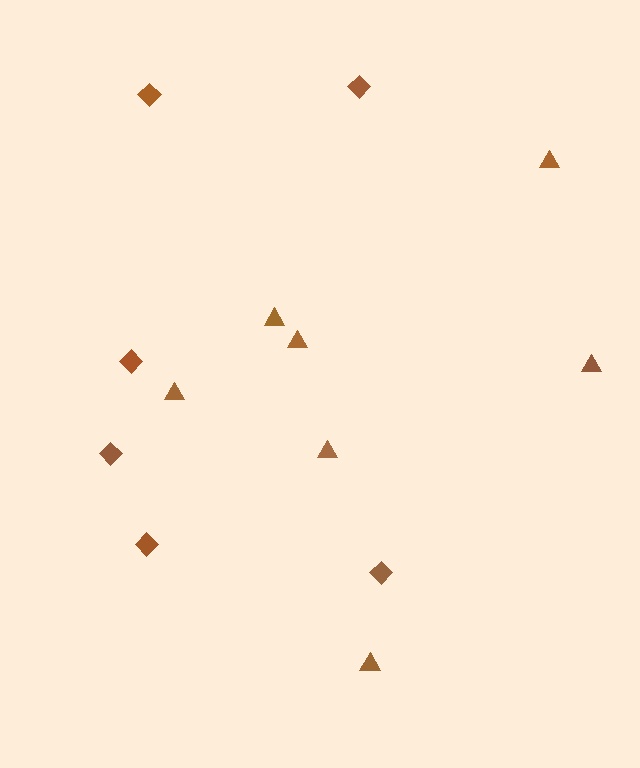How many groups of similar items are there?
There are 2 groups: one group of diamonds (6) and one group of triangles (7).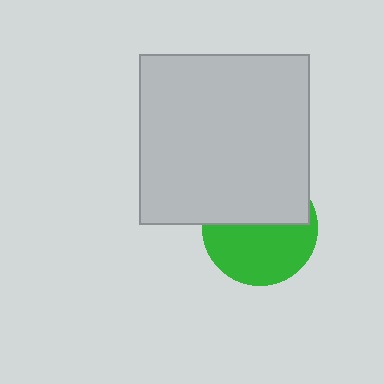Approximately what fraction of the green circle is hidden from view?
Roughly 46% of the green circle is hidden behind the light gray square.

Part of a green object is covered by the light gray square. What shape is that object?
It is a circle.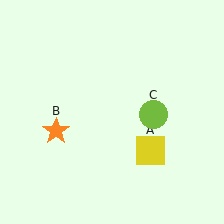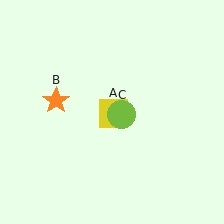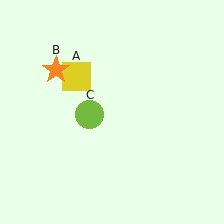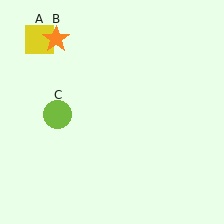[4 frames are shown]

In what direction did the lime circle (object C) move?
The lime circle (object C) moved left.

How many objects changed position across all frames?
3 objects changed position: yellow square (object A), orange star (object B), lime circle (object C).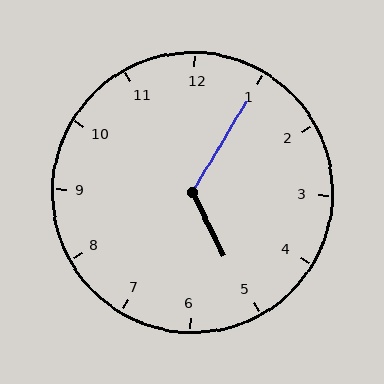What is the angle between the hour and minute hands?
Approximately 122 degrees.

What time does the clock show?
5:05.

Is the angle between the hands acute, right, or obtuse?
It is obtuse.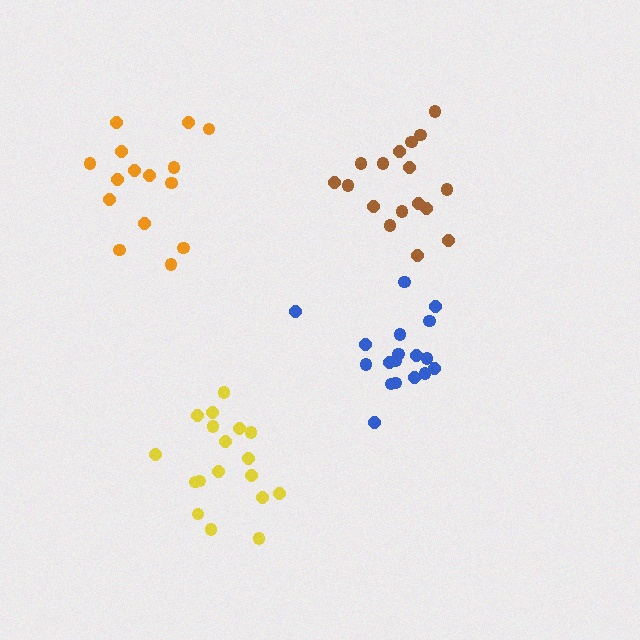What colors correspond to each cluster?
The clusters are colored: brown, orange, blue, yellow.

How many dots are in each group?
Group 1: 17 dots, Group 2: 15 dots, Group 3: 18 dots, Group 4: 18 dots (68 total).